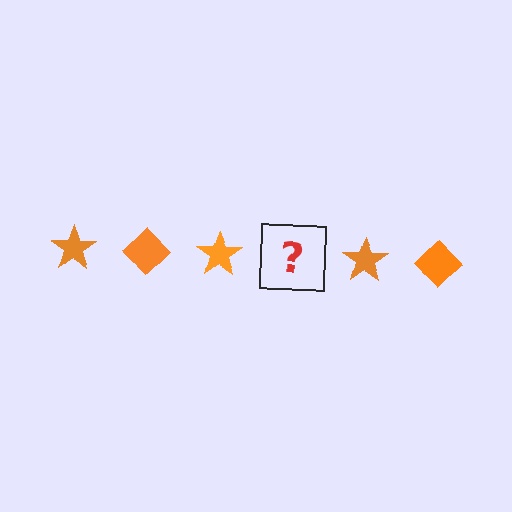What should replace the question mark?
The question mark should be replaced with an orange diamond.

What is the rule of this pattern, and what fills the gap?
The rule is that the pattern cycles through star, diamond shapes in orange. The gap should be filled with an orange diamond.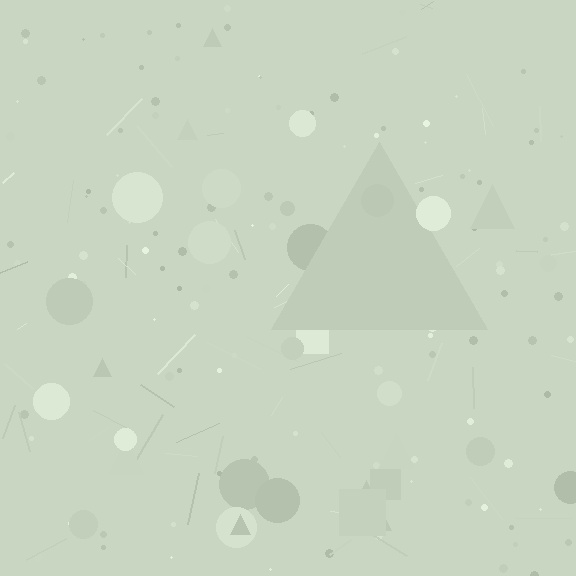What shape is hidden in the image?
A triangle is hidden in the image.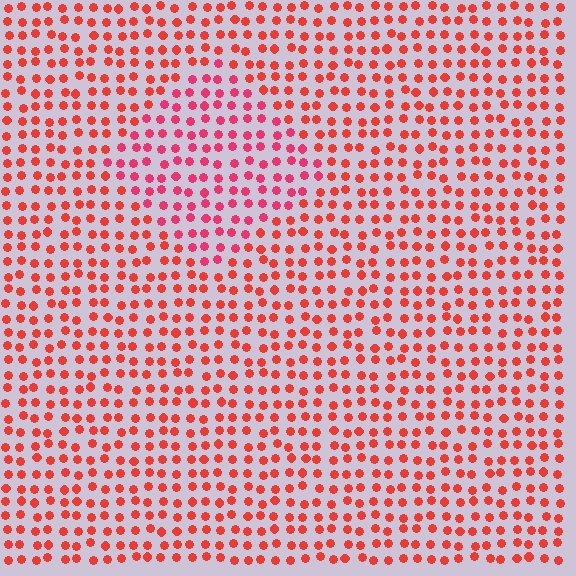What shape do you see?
I see a diamond.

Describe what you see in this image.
The image is filled with small red elements in a uniform arrangement. A diamond-shaped region is visible where the elements are tinted to a slightly different hue, forming a subtle color boundary.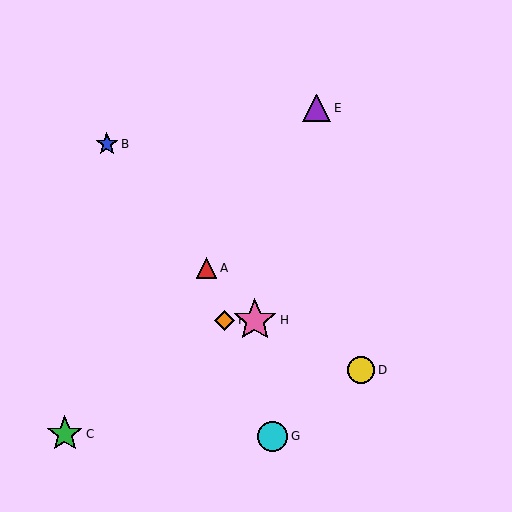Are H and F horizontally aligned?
Yes, both are at y≈320.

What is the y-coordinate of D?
Object D is at y≈370.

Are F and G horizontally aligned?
No, F is at y≈320 and G is at y≈436.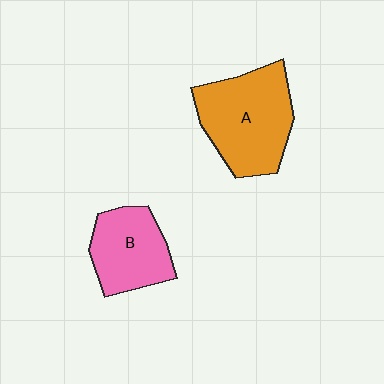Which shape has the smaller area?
Shape B (pink).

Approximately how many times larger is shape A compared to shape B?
Approximately 1.4 times.